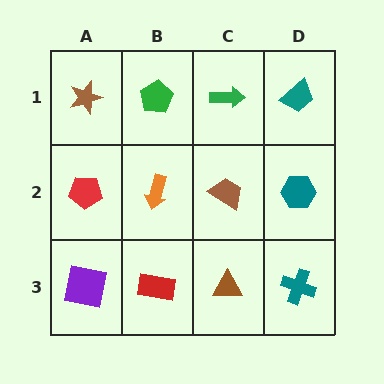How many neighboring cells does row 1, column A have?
2.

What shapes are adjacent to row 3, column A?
A red pentagon (row 2, column A), a red rectangle (row 3, column B).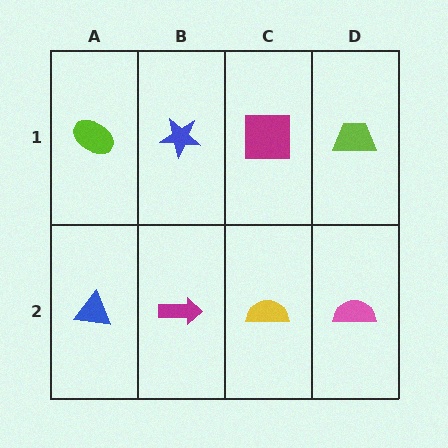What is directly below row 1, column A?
A blue triangle.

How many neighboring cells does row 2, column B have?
3.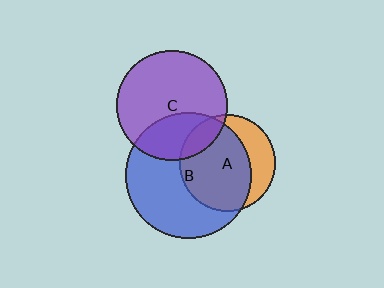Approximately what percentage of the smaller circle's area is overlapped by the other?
Approximately 70%.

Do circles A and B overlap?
Yes.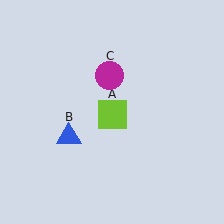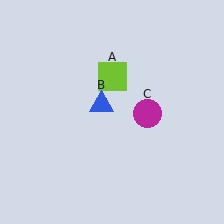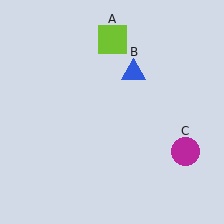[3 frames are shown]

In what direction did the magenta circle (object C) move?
The magenta circle (object C) moved down and to the right.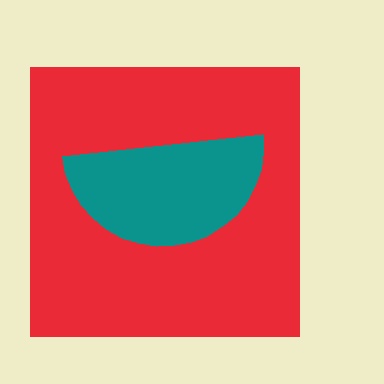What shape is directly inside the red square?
The teal semicircle.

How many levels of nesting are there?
2.